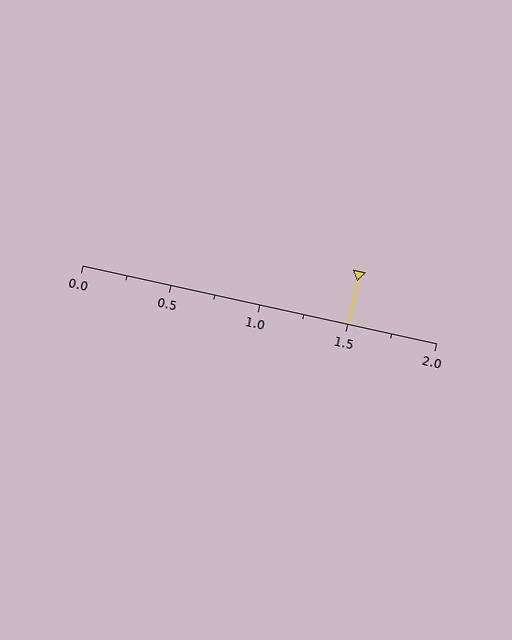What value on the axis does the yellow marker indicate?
The marker indicates approximately 1.5.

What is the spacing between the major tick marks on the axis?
The major ticks are spaced 0.5 apart.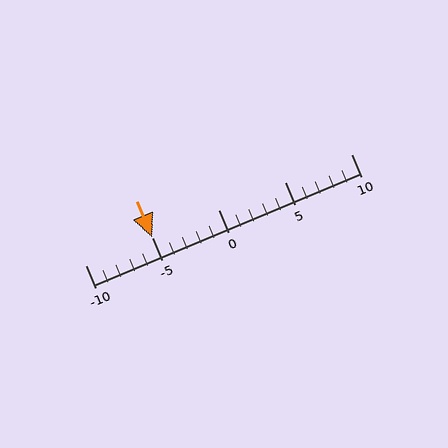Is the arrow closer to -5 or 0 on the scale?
The arrow is closer to -5.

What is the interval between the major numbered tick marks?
The major tick marks are spaced 5 units apart.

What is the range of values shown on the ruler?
The ruler shows values from -10 to 10.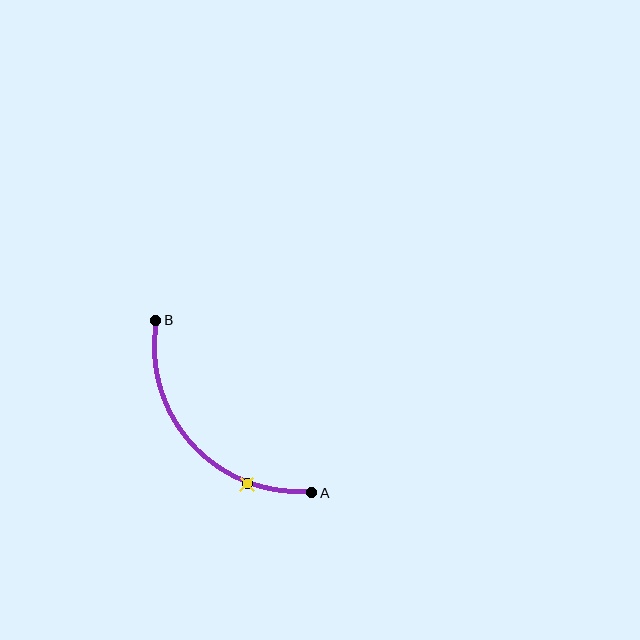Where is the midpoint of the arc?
The arc midpoint is the point on the curve farthest from the straight line joining A and B. It sits below and to the left of that line.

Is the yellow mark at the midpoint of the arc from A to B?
No. The yellow mark lies on the arc but is closer to endpoint A. The arc midpoint would be at the point on the curve equidistant along the arc from both A and B.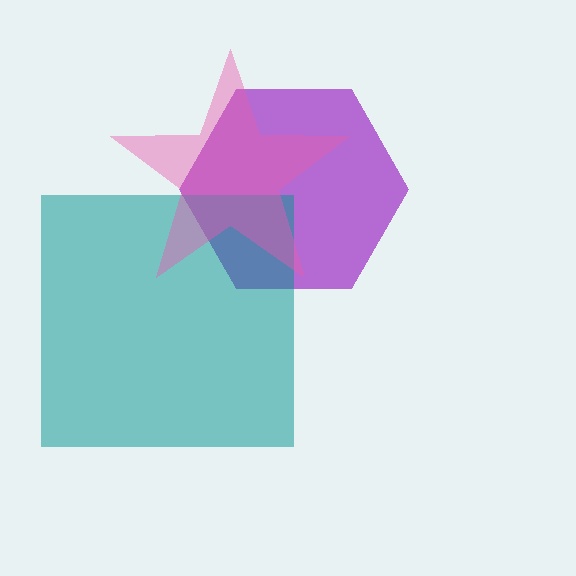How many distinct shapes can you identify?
There are 3 distinct shapes: a purple hexagon, a teal square, a pink star.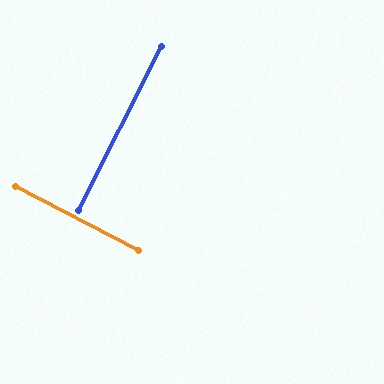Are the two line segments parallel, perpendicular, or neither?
Perpendicular — they meet at approximately 89°.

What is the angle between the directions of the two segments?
Approximately 89 degrees.